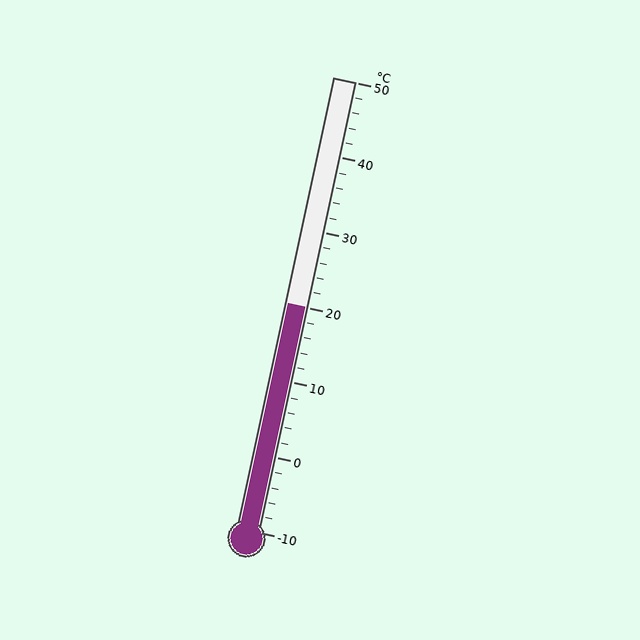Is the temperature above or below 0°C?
The temperature is above 0°C.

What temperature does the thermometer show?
The thermometer shows approximately 20°C.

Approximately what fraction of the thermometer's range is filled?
The thermometer is filled to approximately 50% of its range.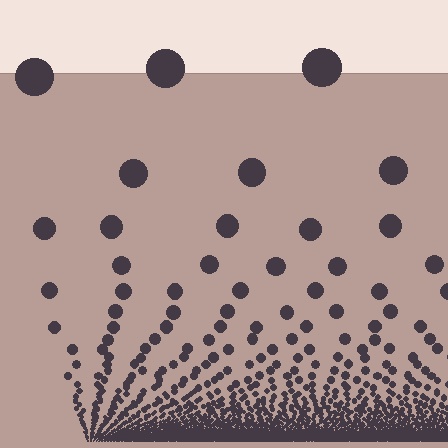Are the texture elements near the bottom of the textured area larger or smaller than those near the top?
Smaller. The gradient is inverted — elements near the bottom are smaller and denser.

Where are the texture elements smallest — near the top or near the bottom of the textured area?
Near the bottom.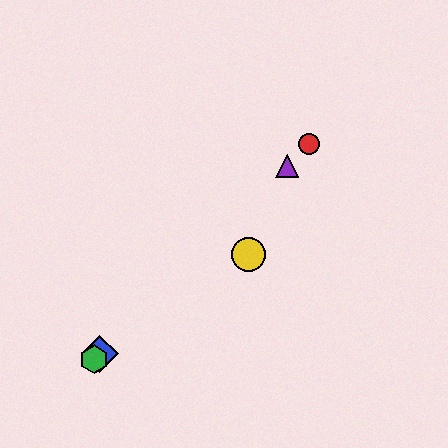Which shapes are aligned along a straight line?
The red circle, the blue diamond, the green hexagon, the purple triangle are aligned along a straight line.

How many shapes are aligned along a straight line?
4 shapes (the red circle, the blue diamond, the green hexagon, the purple triangle) are aligned along a straight line.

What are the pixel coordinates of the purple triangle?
The purple triangle is at (287, 166).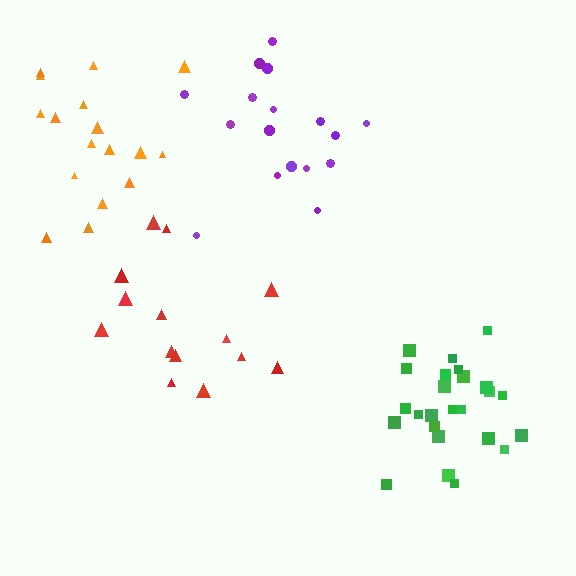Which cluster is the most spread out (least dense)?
Orange.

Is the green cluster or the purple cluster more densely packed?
Green.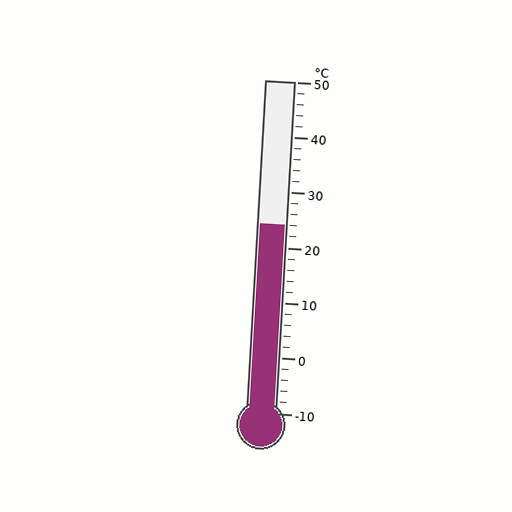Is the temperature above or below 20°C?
The temperature is above 20°C.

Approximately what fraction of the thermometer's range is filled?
The thermometer is filled to approximately 55% of its range.